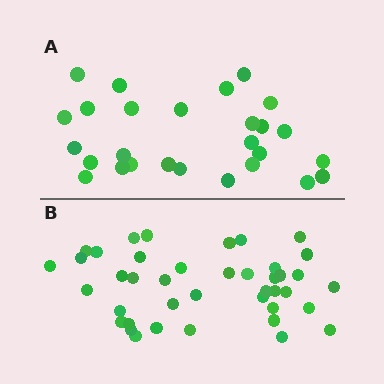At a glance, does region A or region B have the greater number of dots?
Region B (the bottom region) has more dots.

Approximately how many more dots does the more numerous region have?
Region B has approximately 15 more dots than region A.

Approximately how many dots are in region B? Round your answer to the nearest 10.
About 40 dots. (The exact count is 41, which rounds to 40.)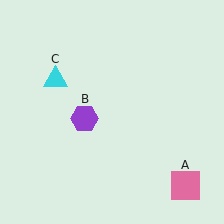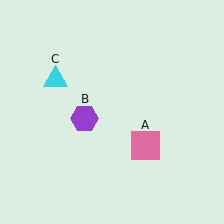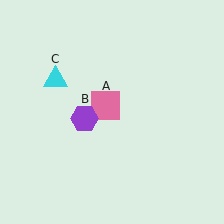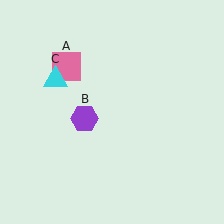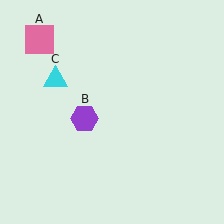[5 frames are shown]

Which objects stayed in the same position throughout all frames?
Purple hexagon (object B) and cyan triangle (object C) remained stationary.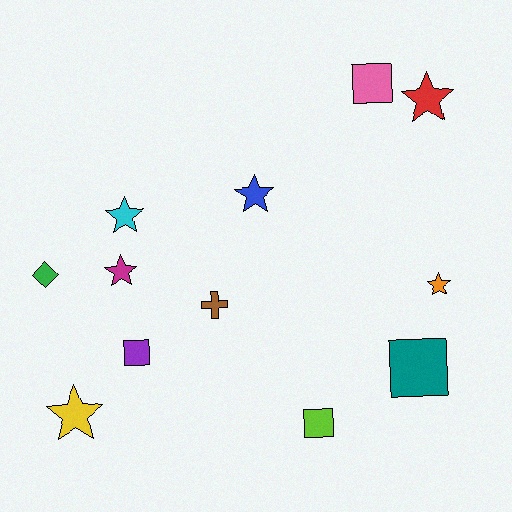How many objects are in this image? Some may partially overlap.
There are 12 objects.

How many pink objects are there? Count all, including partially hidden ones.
There is 1 pink object.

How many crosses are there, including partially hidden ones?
There is 1 cross.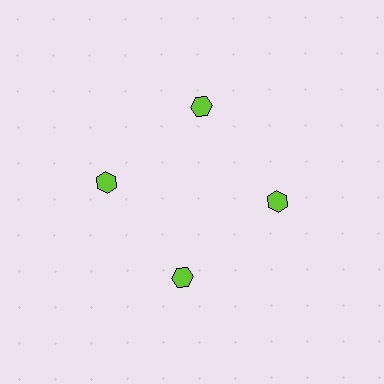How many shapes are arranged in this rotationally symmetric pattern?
There are 4 shapes, arranged in 4 groups of 1.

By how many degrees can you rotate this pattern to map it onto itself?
The pattern maps onto itself every 90 degrees of rotation.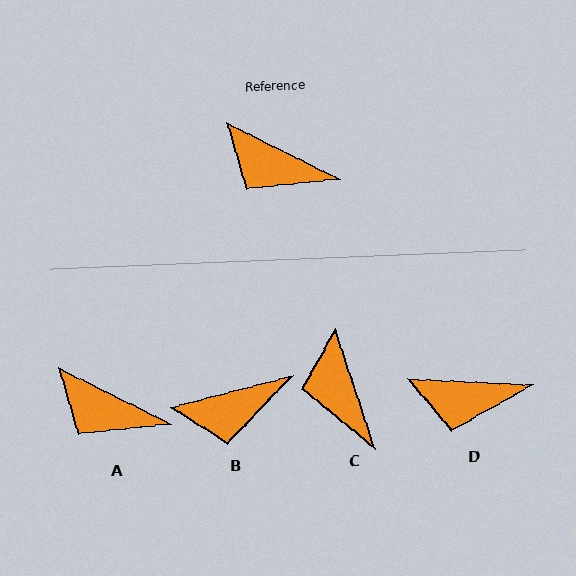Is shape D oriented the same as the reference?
No, it is off by about 24 degrees.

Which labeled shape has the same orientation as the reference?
A.